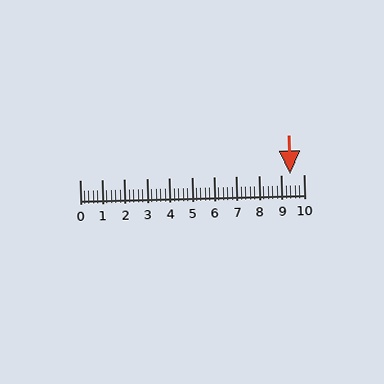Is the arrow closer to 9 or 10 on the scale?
The arrow is closer to 9.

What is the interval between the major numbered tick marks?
The major tick marks are spaced 1 units apart.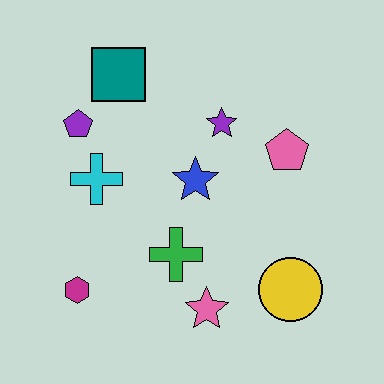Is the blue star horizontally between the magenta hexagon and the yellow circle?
Yes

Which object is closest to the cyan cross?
The purple pentagon is closest to the cyan cross.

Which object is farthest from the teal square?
The yellow circle is farthest from the teal square.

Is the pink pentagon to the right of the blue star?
Yes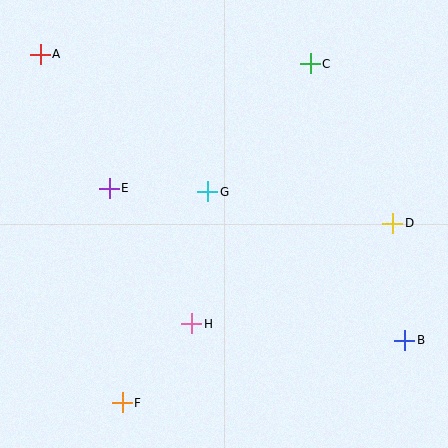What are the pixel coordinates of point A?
Point A is at (40, 54).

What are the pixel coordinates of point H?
Point H is at (192, 324).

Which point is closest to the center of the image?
Point G at (208, 192) is closest to the center.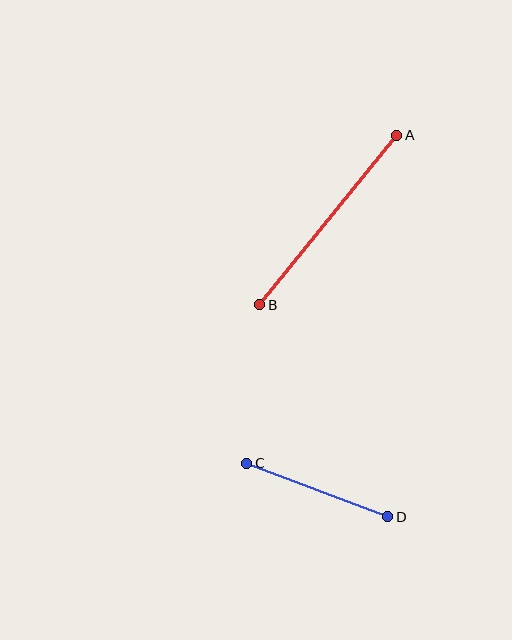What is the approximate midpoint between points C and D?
The midpoint is at approximately (317, 490) pixels.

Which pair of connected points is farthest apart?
Points A and B are farthest apart.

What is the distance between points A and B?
The distance is approximately 218 pixels.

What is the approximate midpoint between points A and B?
The midpoint is at approximately (328, 220) pixels.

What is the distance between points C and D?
The distance is approximately 151 pixels.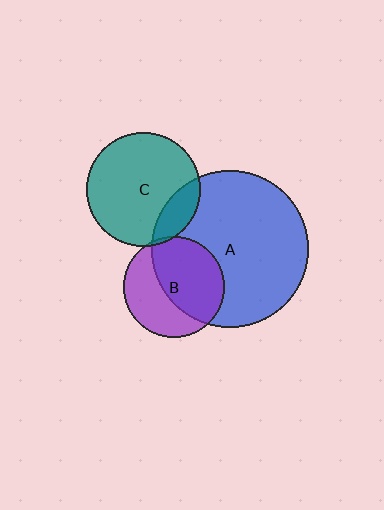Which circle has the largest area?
Circle A (blue).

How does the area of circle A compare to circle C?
Approximately 1.9 times.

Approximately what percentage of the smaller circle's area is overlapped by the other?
Approximately 15%.